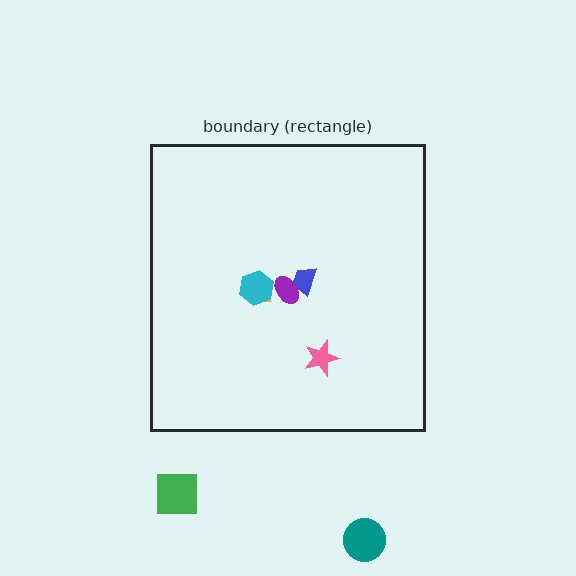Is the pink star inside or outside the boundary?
Inside.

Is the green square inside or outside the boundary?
Outside.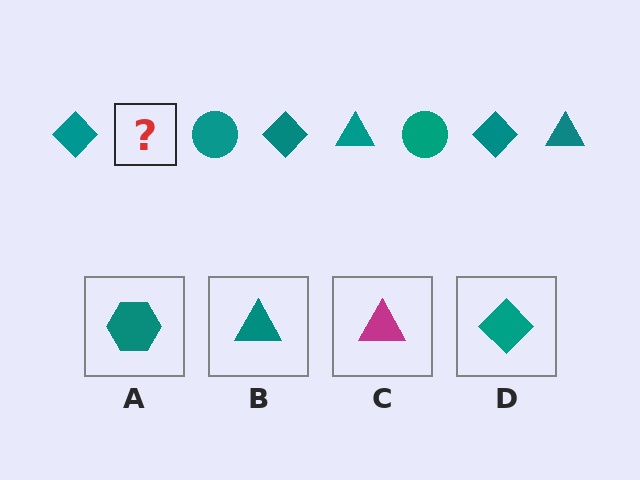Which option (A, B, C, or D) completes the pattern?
B.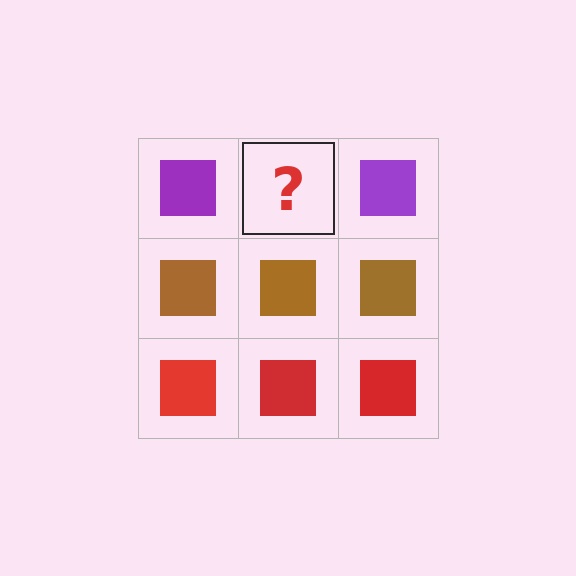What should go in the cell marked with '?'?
The missing cell should contain a purple square.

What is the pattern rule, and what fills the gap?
The rule is that each row has a consistent color. The gap should be filled with a purple square.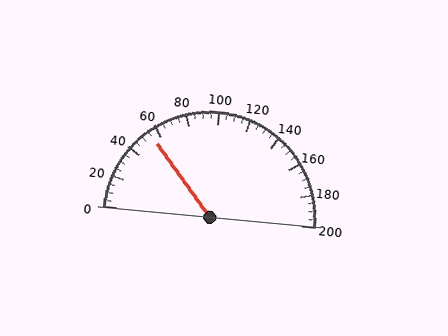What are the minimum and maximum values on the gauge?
The gauge ranges from 0 to 200.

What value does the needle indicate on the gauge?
The needle indicates approximately 55.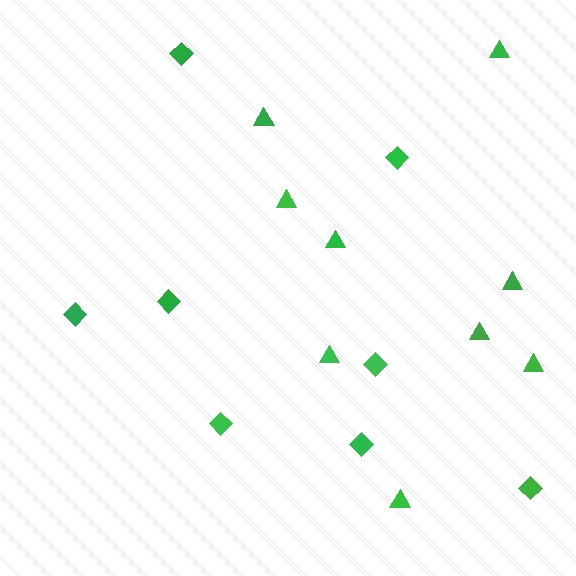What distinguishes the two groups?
There are 2 groups: one group of triangles (9) and one group of diamonds (8).